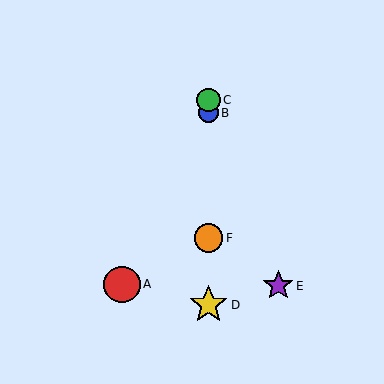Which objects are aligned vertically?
Objects B, C, D, F are aligned vertically.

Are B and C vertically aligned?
Yes, both are at x≈208.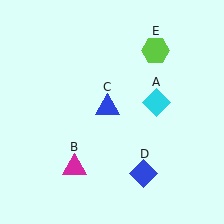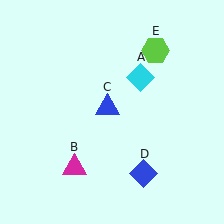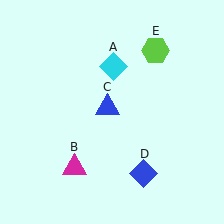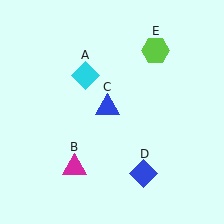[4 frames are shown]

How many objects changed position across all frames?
1 object changed position: cyan diamond (object A).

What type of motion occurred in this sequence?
The cyan diamond (object A) rotated counterclockwise around the center of the scene.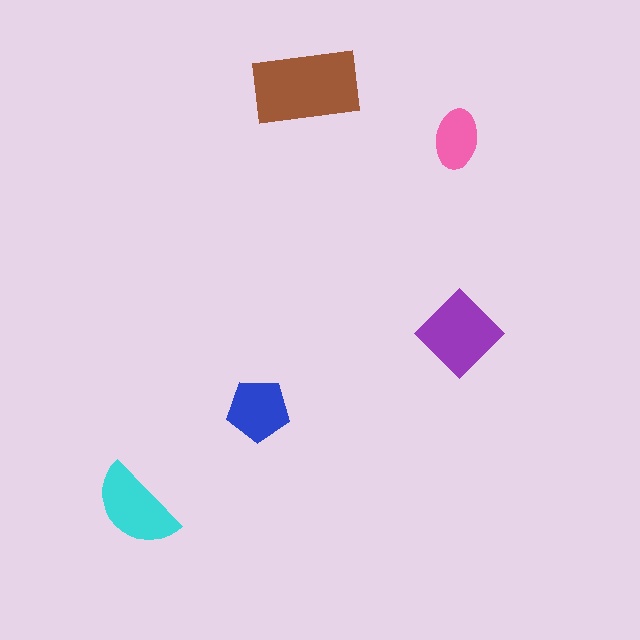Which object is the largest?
The brown rectangle.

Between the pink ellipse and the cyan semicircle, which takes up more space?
The cyan semicircle.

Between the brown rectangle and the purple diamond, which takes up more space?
The brown rectangle.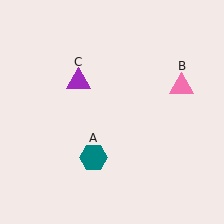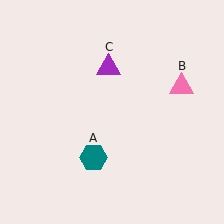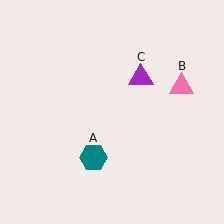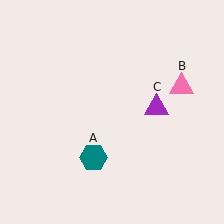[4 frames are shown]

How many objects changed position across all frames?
1 object changed position: purple triangle (object C).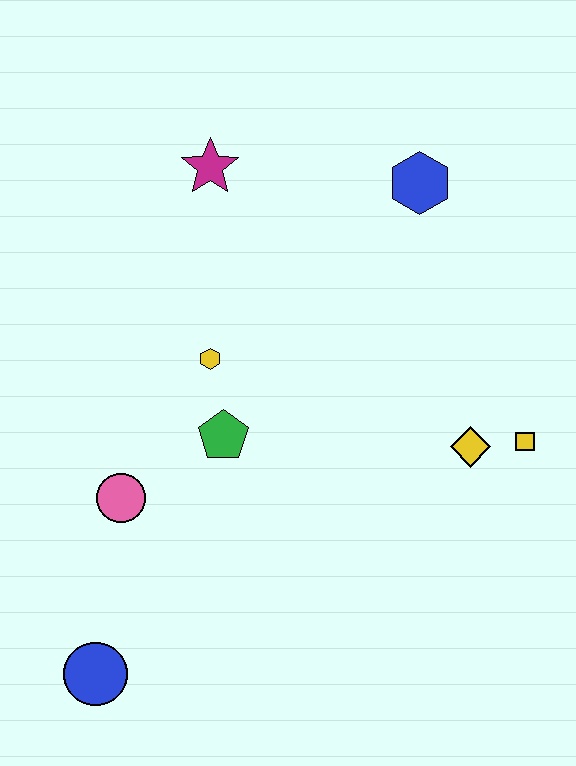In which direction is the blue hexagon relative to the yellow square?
The blue hexagon is above the yellow square.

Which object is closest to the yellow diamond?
The yellow square is closest to the yellow diamond.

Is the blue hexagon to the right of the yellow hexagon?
Yes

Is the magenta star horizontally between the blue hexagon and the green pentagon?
No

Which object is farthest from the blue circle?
The blue hexagon is farthest from the blue circle.